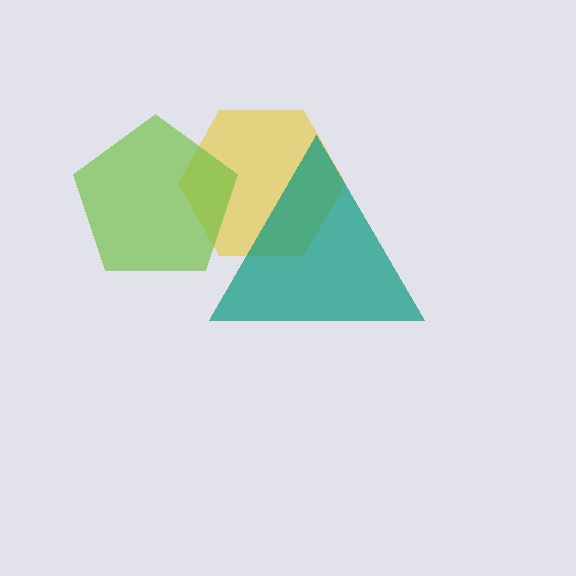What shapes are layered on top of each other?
The layered shapes are: a yellow hexagon, a lime pentagon, a teal triangle.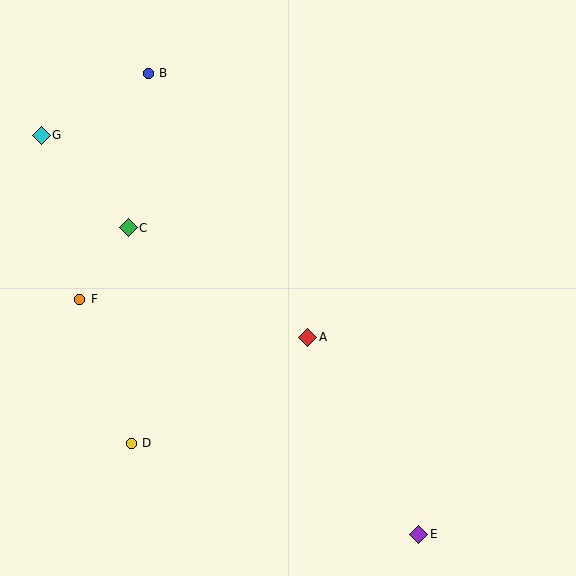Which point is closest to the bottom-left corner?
Point D is closest to the bottom-left corner.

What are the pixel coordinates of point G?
Point G is at (41, 135).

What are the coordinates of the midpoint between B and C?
The midpoint between B and C is at (138, 150).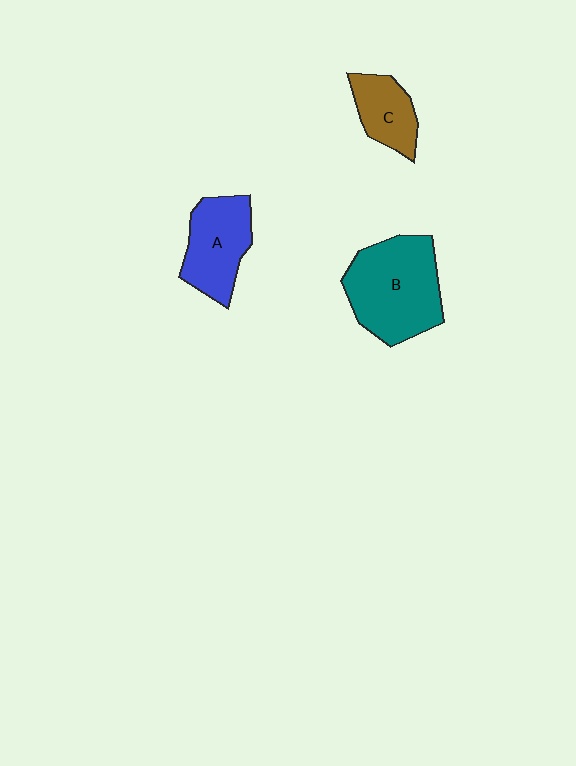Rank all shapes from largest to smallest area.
From largest to smallest: B (teal), A (blue), C (brown).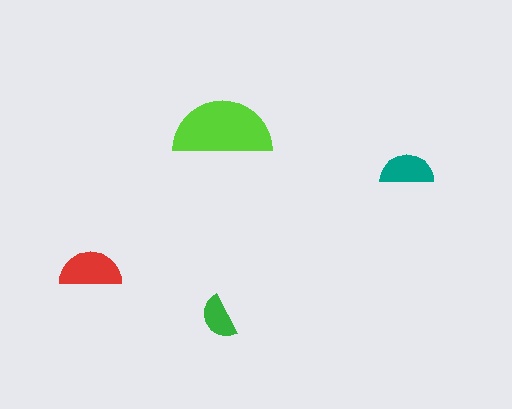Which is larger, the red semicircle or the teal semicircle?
The red one.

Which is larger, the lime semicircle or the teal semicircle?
The lime one.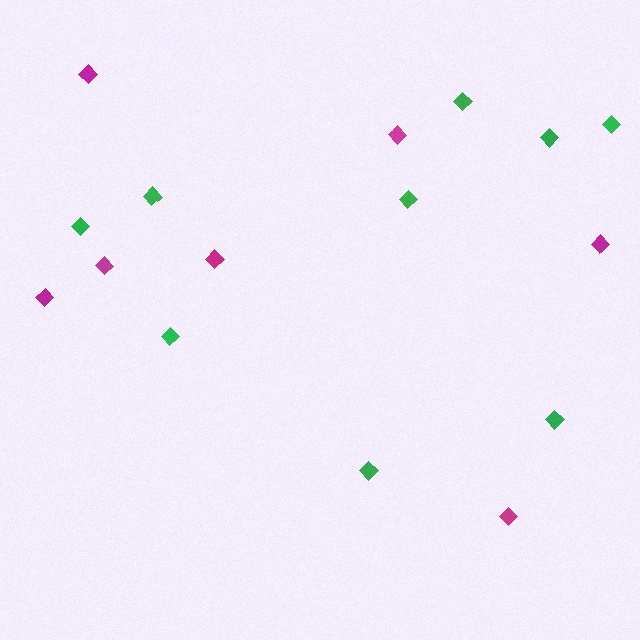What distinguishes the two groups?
There are 2 groups: one group of magenta diamonds (7) and one group of green diamonds (9).